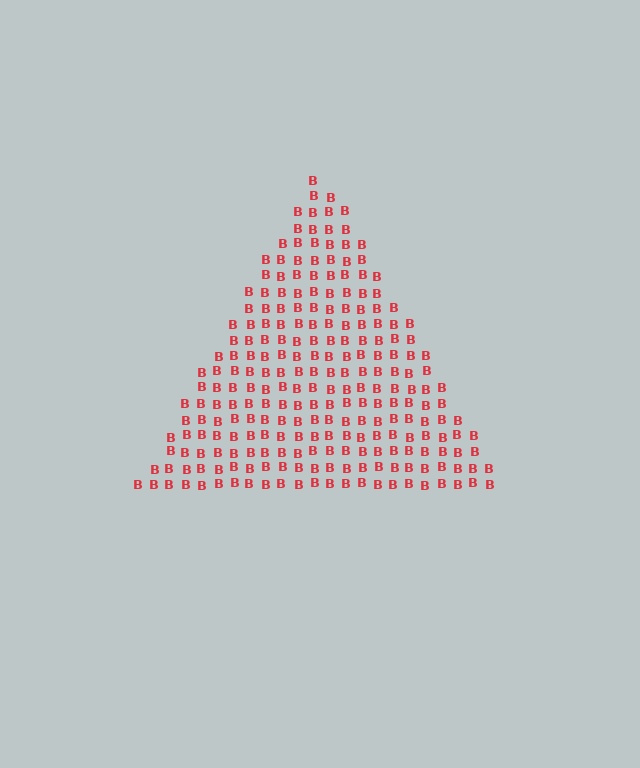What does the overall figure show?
The overall figure shows a triangle.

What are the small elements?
The small elements are letter B's.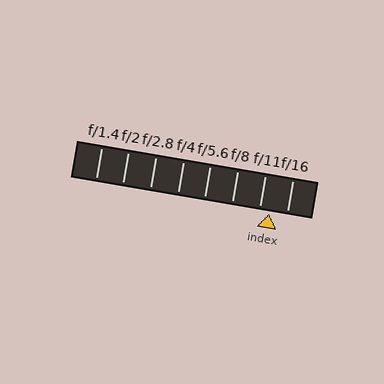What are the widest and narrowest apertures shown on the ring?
The widest aperture shown is f/1.4 and the narrowest is f/16.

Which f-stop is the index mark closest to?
The index mark is closest to f/11.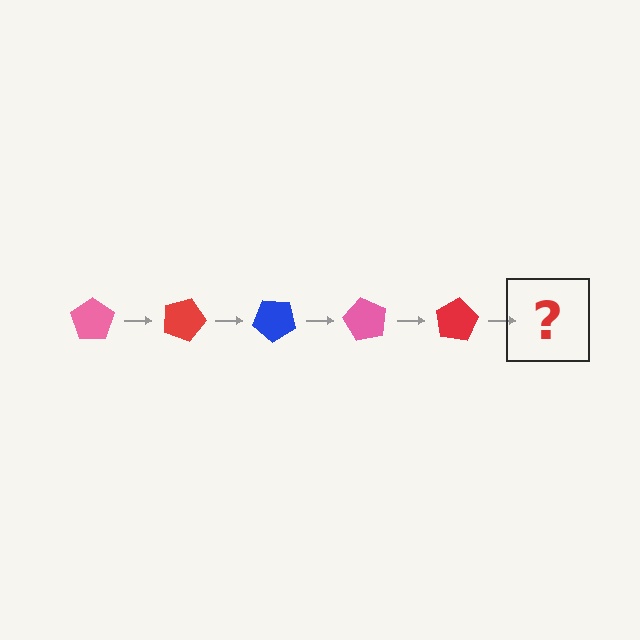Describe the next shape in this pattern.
It should be a blue pentagon, rotated 100 degrees from the start.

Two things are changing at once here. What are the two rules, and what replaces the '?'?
The two rules are that it rotates 20 degrees each step and the color cycles through pink, red, and blue. The '?' should be a blue pentagon, rotated 100 degrees from the start.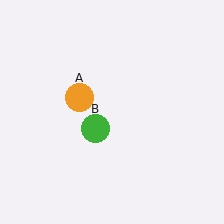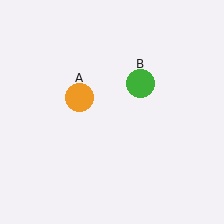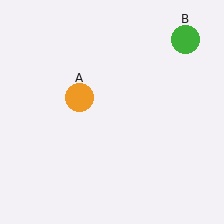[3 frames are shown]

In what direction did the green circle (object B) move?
The green circle (object B) moved up and to the right.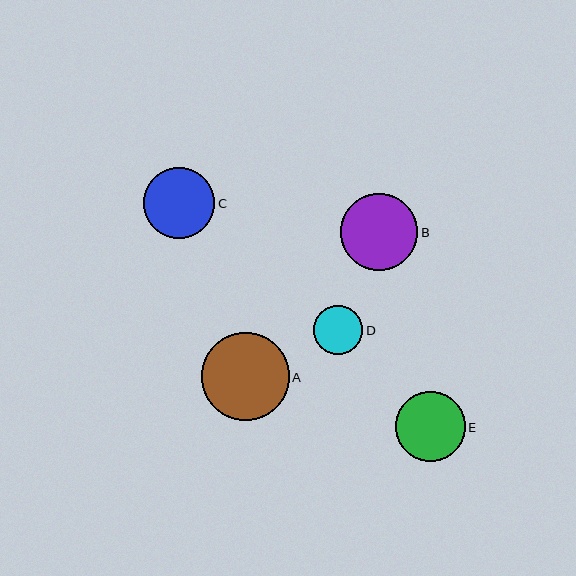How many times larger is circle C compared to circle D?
Circle C is approximately 1.5 times the size of circle D.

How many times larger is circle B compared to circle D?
Circle B is approximately 1.6 times the size of circle D.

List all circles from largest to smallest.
From largest to smallest: A, B, C, E, D.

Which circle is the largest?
Circle A is the largest with a size of approximately 88 pixels.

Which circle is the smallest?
Circle D is the smallest with a size of approximately 49 pixels.